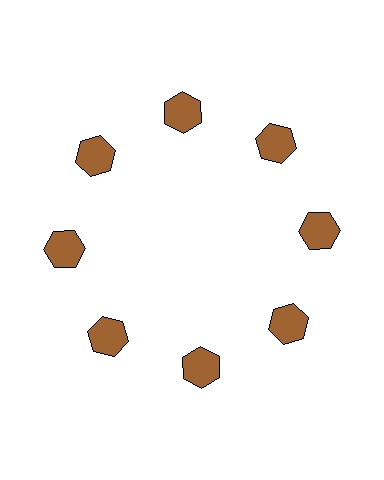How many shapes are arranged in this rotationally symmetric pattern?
There are 8 shapes, arranged in 8 groups of 1.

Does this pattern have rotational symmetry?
Yes, this pattern has 8-fold rotational symmetry. It looks the same after rotating 45 degrees around the center.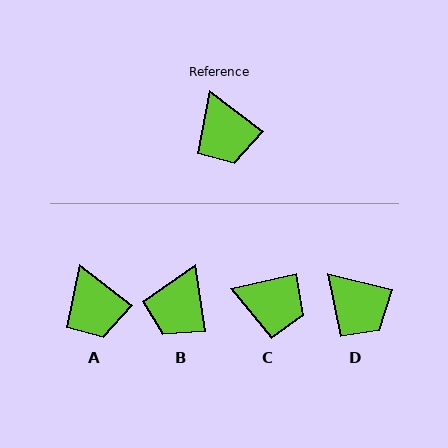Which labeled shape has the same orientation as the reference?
A.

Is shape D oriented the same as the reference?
No, it is off by about 24 degrees.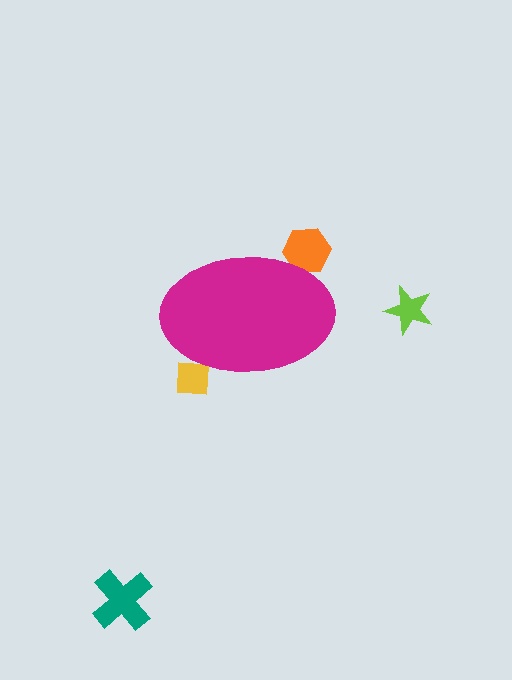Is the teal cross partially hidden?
No, the teal cross is fully visible.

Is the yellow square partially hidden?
Yes, the yellow square is partially hidden behind the magenta ellipse.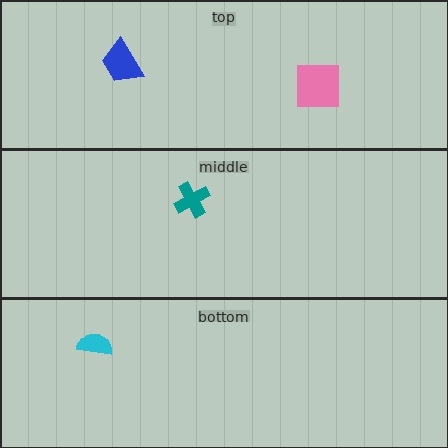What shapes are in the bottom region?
The cyan semicircle.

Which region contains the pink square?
The top region.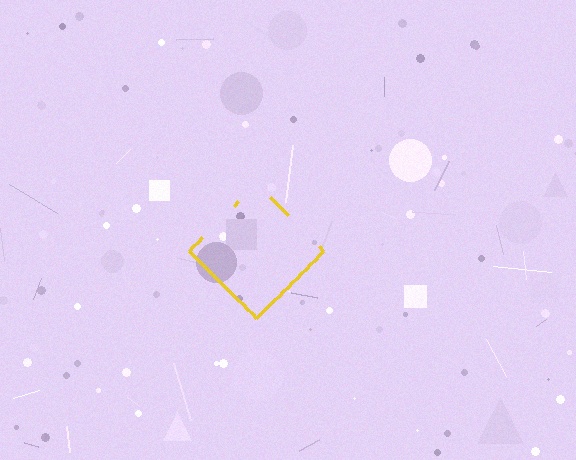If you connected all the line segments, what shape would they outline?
They would outline a diamond.